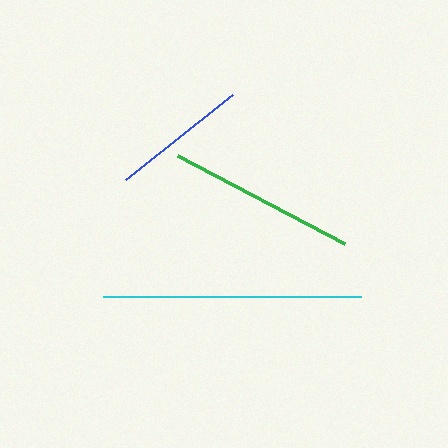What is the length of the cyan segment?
The cyan segment is approximately 259 pixels long.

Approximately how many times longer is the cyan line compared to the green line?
The cyan line is approximately 1.4 times the length of the green line.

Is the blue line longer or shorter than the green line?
The green line is longer than the blue line.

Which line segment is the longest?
The cyan line is the longest at approximately 259 pixels.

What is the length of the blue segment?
The blue segment is approximately 137 pixels long.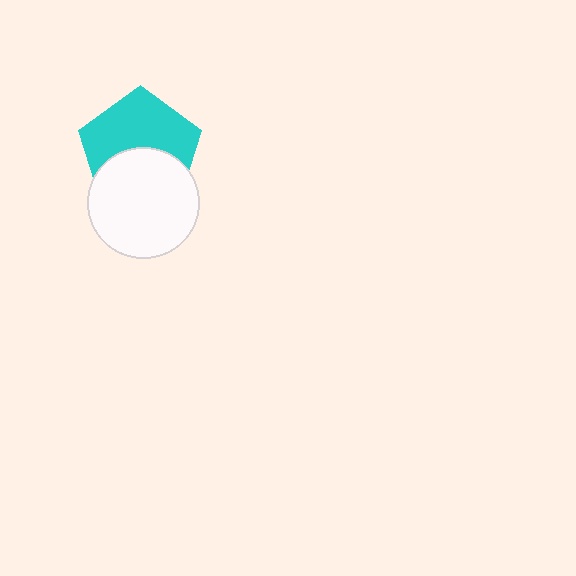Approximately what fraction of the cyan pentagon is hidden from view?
Roughly 43% of the cyan pentagon is hidden behind the white circle.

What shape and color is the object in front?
The object in front is a white circle.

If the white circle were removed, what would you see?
You would see the complete cyan pentagon.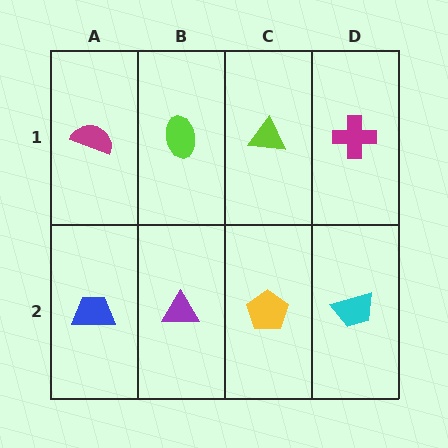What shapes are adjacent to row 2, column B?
A lime ellipse (row 1, column B), a blue trapezoid (row 2, column A), a yellow pentagon (row 2, column C).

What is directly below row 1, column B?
A purple triangle.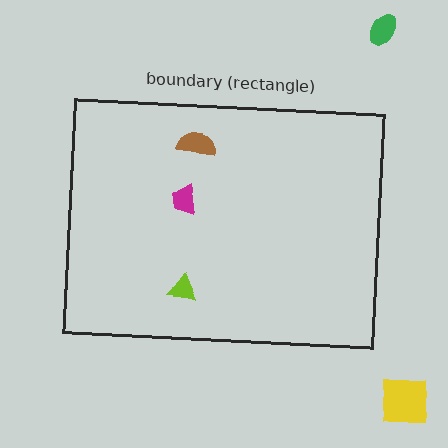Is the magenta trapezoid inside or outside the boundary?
Inside.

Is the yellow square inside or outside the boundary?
Outside.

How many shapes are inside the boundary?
3 inside, 2 outside.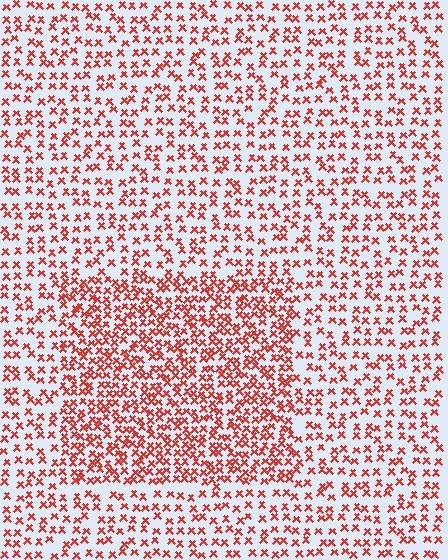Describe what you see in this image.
The image contains small red elements arranged at two different densities. A rectangle-shaped region is visible where the elements are more densely packed than the surrounding area.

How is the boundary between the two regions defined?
The boundary is defined by a change in element density (approximately 1.8x ratio). All elements are the same color, size, and shape.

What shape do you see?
I see a rectangle.